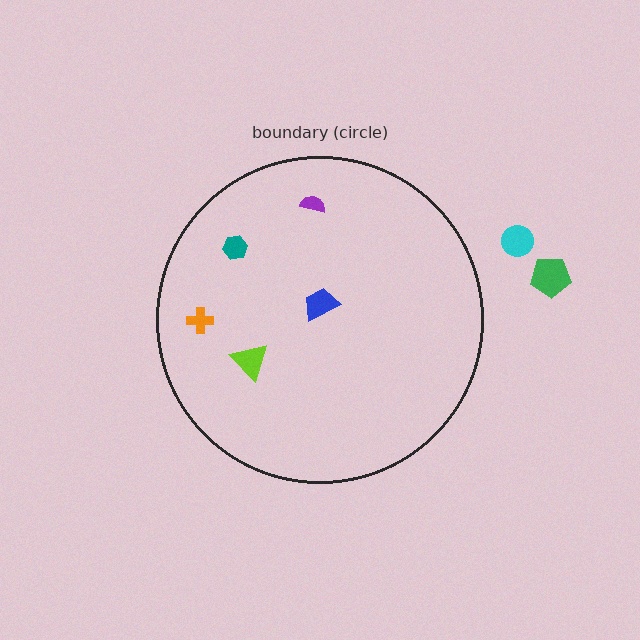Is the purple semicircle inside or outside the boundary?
Inside.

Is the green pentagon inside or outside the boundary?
Outside.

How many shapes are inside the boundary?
5 inside, 2 outside.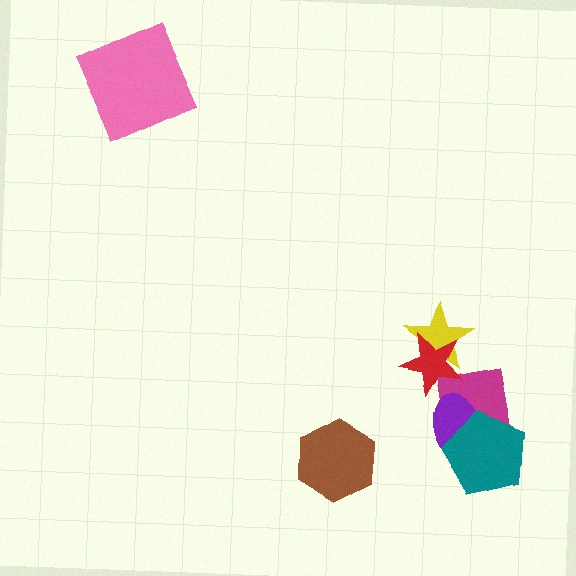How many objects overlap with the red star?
2 objects overlap with the red star.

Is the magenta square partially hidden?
Yes, it is partially covered by another shape.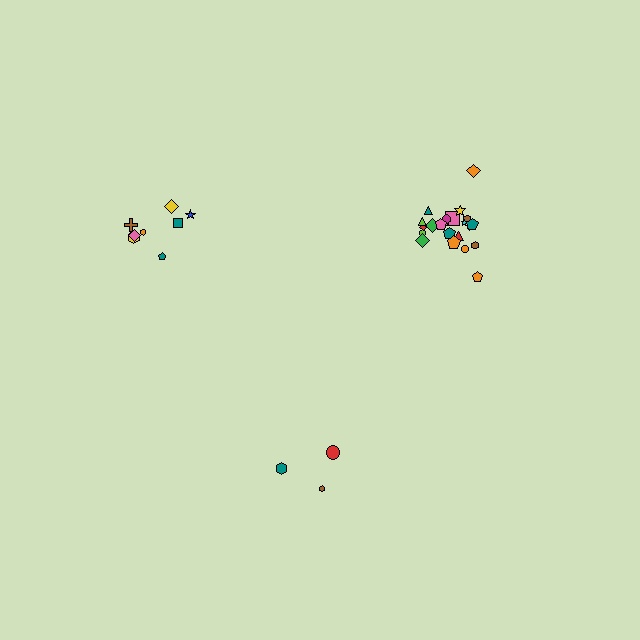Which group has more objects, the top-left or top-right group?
The top-right group.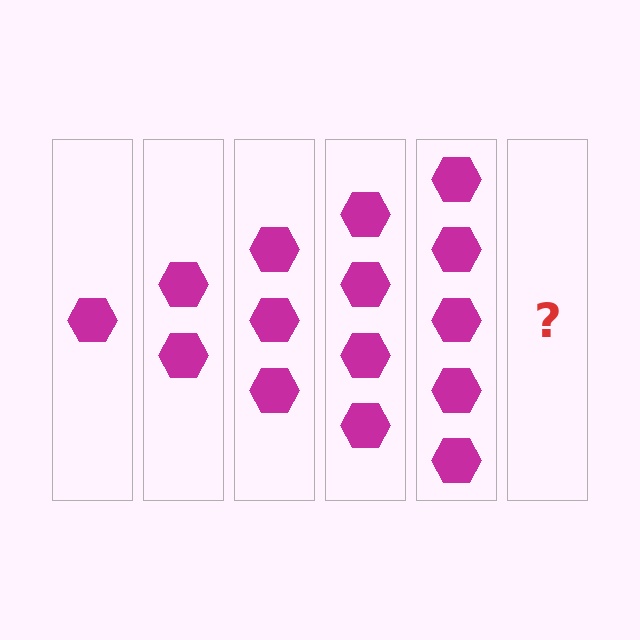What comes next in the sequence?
The next element should be 6 hexagons.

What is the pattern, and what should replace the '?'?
The pattern is that each step adds one more hexagon. The '?' should be 6 hexagons.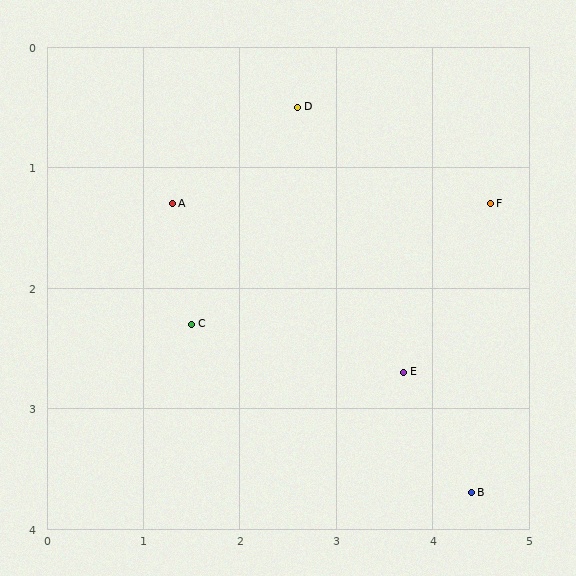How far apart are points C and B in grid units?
Points C and B are about 3.2 grid units apart.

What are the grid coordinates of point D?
Point D is at approximately (2.6, 0.5).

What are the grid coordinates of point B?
Point B is at approximately (4.4, 3.7).